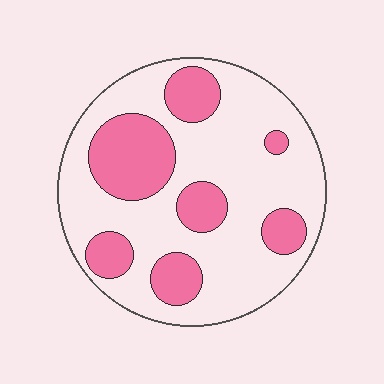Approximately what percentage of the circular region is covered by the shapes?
Approximately 30%.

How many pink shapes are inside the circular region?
7.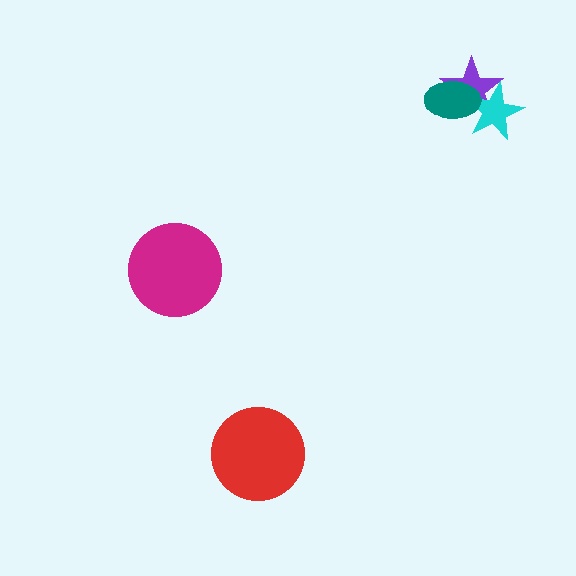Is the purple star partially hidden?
Yes, it is partially covered by another shape.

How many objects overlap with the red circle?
0 objects overlap with the red circle.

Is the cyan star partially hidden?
Yes, it is partially covered by another shape.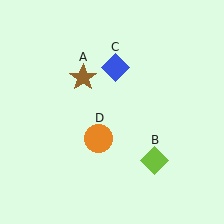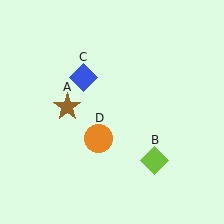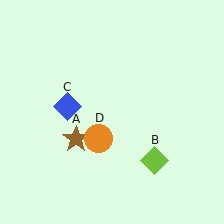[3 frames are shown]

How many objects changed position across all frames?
2 objects changed position: brown star (object A), blue diamond (object C).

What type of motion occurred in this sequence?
The brown star (object A), blue diamond (object C) rotated counterclockwise around the center of the scene.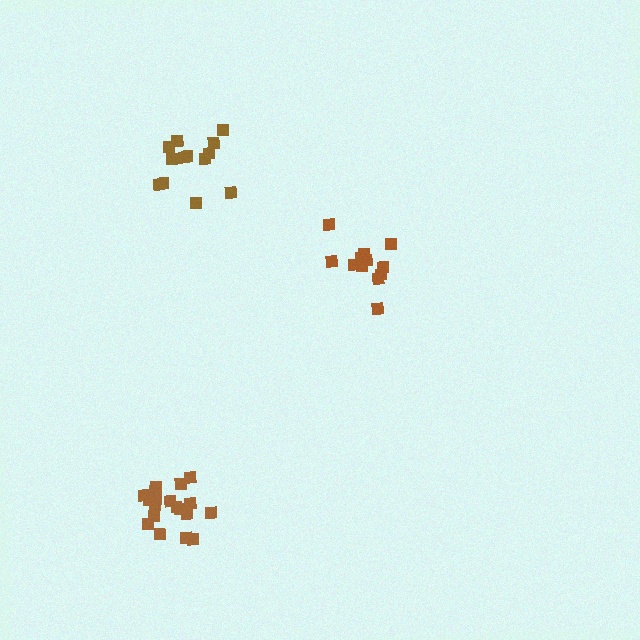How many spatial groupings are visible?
There are 3 spatial groupings.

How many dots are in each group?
Group 1: 13 dots, Group 2: 13 dots, Group 3: 19 dots (45 total).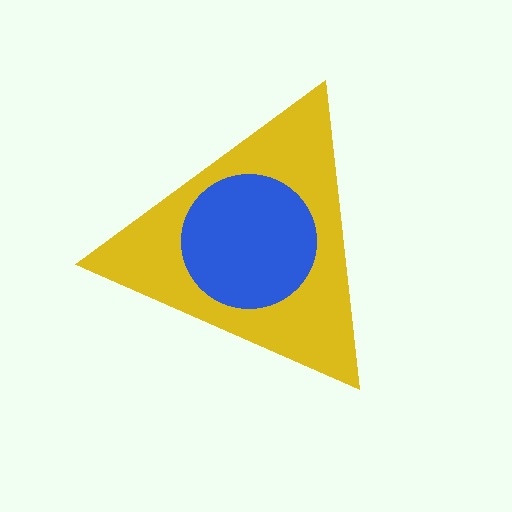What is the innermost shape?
The blue circle.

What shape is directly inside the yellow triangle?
The blue circle.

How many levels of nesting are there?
2.